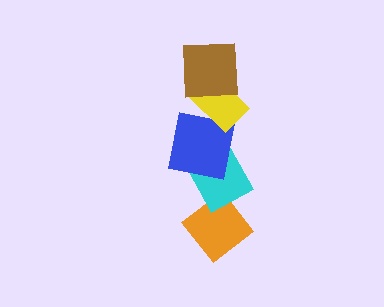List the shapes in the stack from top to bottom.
From top to bottom: the brown square, the yellow rectangle, the blue square, the cyan diamond, the orange diamond.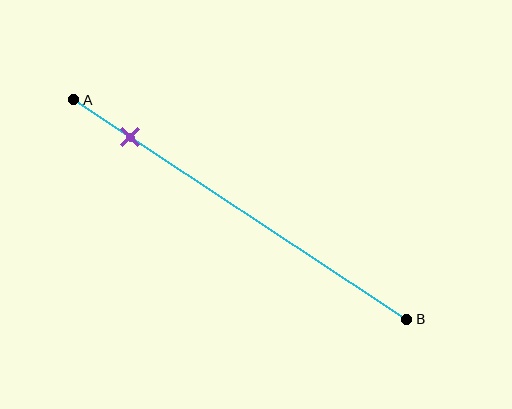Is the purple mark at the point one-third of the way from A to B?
No, the mark is at about 15% from A, not at the 33% one-third point.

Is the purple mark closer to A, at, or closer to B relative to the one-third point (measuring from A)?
The purple mark is closer to point A than the one-third point of segment AB.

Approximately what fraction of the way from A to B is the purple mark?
The purple mark is approximately 15% of the way from A to B.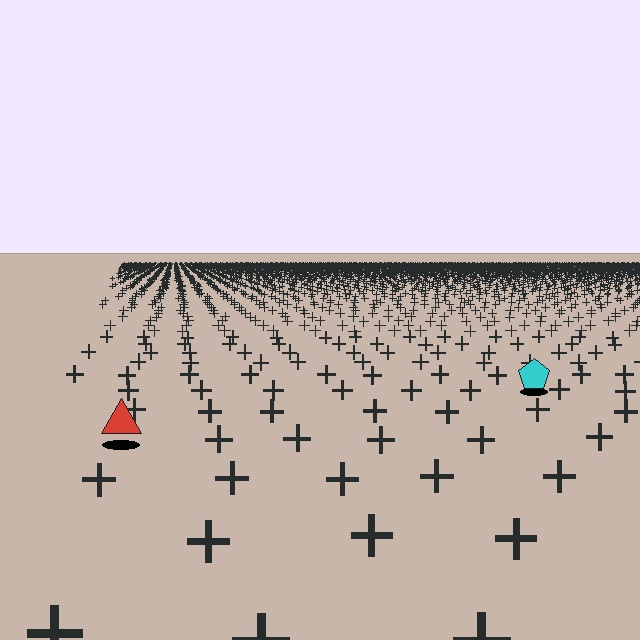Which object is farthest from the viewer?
The cyan pentagon is farthest from the viewer. It appears smaller and the ground texture around it is denser.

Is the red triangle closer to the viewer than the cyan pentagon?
Yes. The red triangle is closer — you can tell from the texture gradient: the ground texture is coarser near it.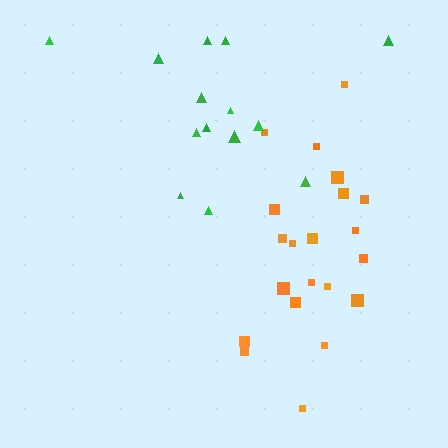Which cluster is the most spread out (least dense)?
Green.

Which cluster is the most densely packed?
Orange.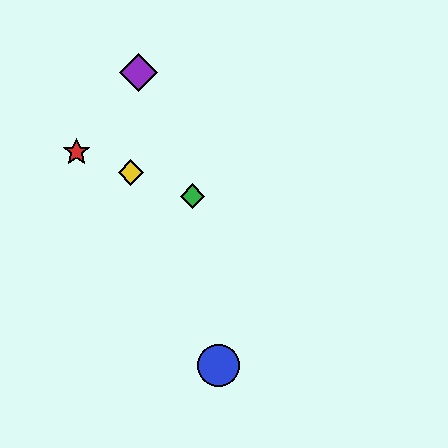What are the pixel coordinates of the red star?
The red star is at (77, 152).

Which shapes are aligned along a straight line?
The red star, the green diamond, the yellow diamond are aligned along a straight line.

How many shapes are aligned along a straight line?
3 shapes (the red star, the green diamond, the yellow diamond) are aligned along a straight line.